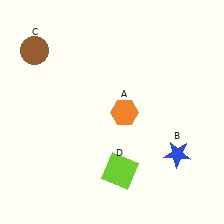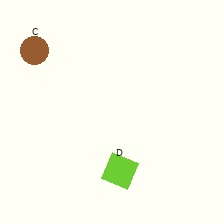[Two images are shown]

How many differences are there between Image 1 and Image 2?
There are 2 differences between the two images.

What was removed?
The blue star (B), the orange hexagon (A) were removed in Image 2.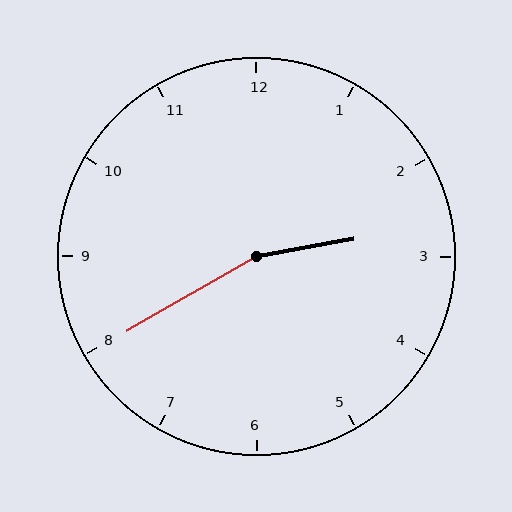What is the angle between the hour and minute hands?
Approximately 160 degrees.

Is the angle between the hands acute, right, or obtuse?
It is obtuse.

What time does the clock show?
2:40.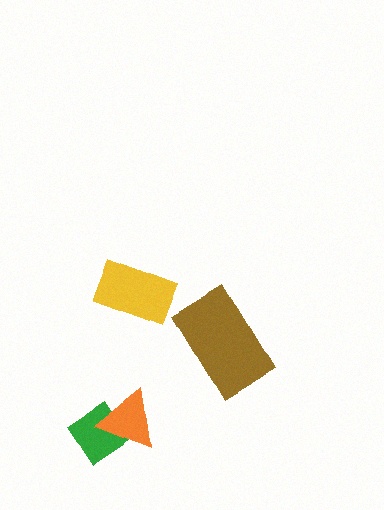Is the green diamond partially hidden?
Yes, it is partially covered by another shape.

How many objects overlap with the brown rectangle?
0 objects overlap with the brown rectangle.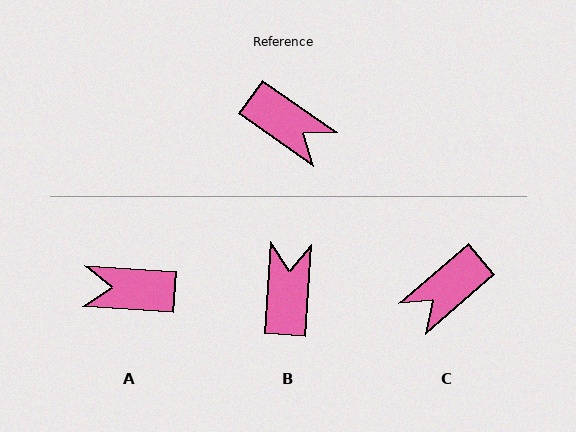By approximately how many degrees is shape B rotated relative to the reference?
Approximately 120 degrees counter-clockwise.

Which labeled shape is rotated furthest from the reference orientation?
A, about 149 degrees away.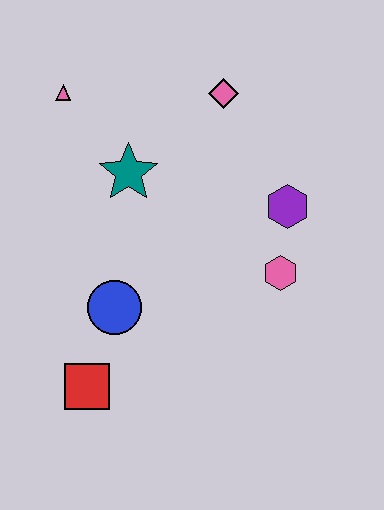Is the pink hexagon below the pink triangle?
Yes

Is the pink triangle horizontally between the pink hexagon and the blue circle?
No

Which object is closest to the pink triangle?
The teal star is closest to the pink triangle.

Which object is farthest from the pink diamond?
The red square is farthest from the pink diamond.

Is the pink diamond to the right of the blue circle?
Yes